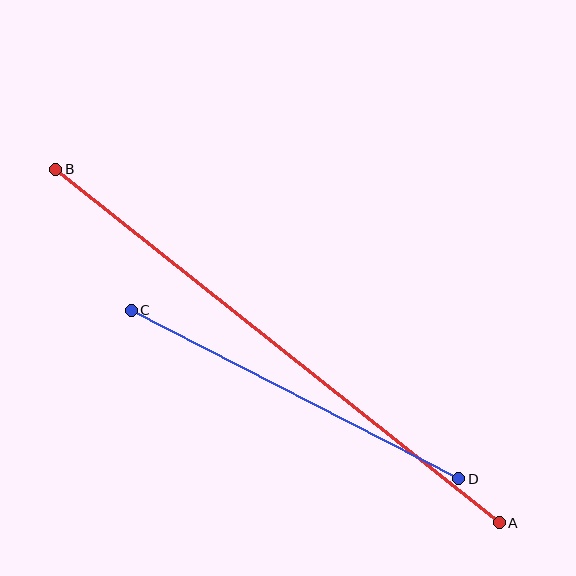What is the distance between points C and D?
The distance is approximately 369 pixels.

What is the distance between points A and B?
The distance is approximately 567 pixels.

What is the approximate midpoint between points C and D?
The midpoint is at approximately (295, 394) pixels.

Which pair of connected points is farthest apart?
Points A and B are farthest apart.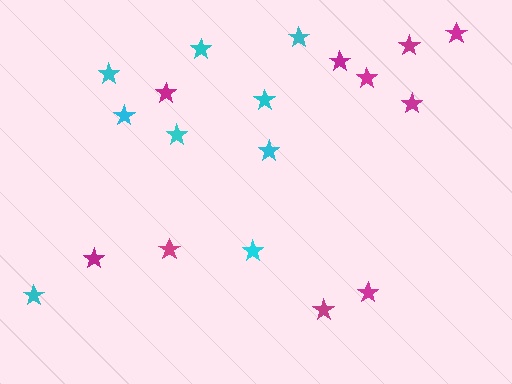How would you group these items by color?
There are 2 groups: one group of cyan stars (9) and one group of magenta stars (10).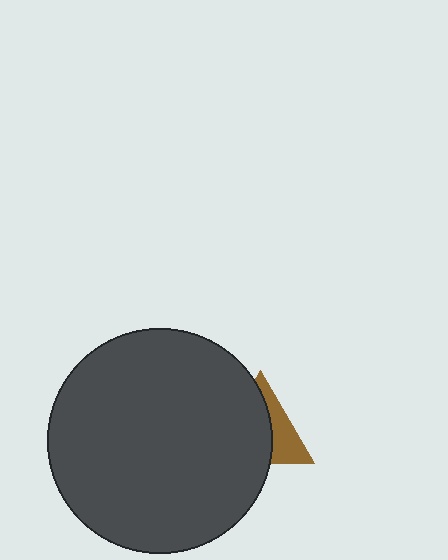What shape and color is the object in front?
The object in front is a dark gray circle.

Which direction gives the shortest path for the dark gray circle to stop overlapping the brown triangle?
Moving left gives the shortest separation.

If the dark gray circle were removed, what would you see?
You would see the complete brown triangle.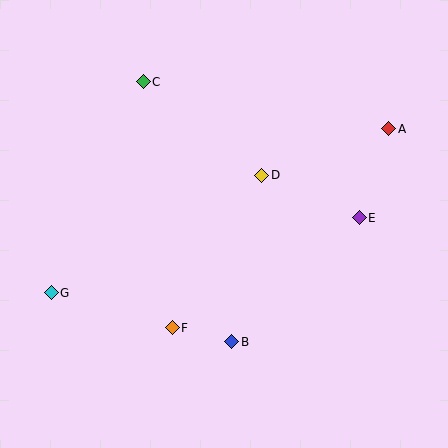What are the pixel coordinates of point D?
Point D is at (262, 175).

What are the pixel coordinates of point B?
Point B is at (232, 342).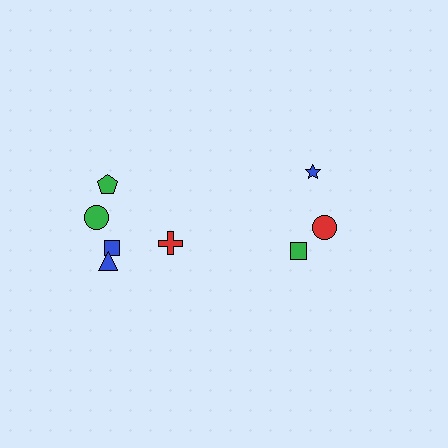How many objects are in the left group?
There are 5 objects.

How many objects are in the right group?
There are 3 objects.